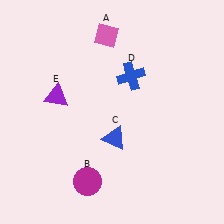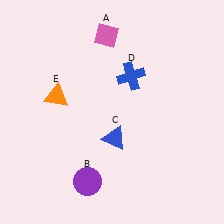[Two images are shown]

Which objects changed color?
B changed from magenta to purple. E changed from purple to orange.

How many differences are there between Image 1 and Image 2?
There are 2 differences between the two images.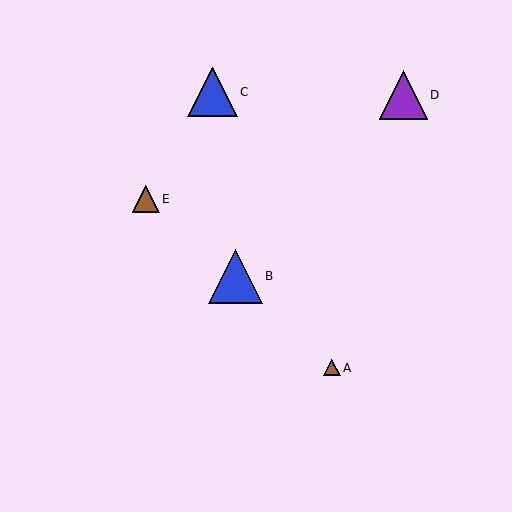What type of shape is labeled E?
Shape E is a brown triangle.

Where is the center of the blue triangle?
The center of the blue triangle is at (235, 276).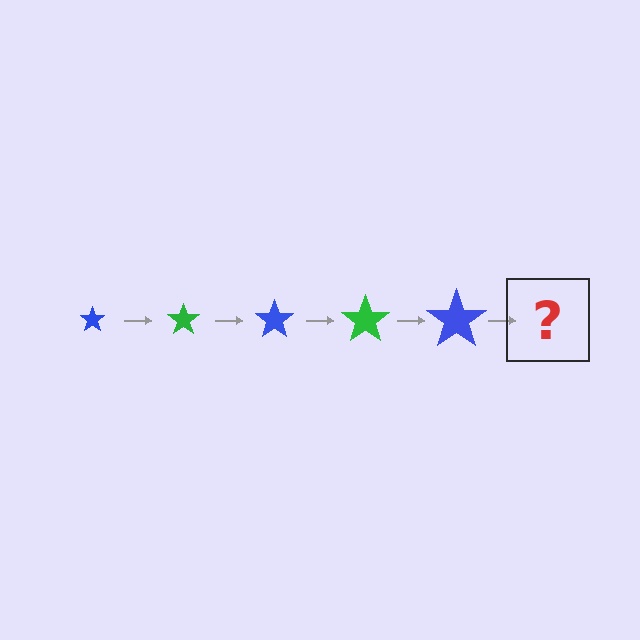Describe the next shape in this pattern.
It should be a green star, larger than the previous one.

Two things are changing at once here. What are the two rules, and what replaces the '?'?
The two rules are that the star grows larger each step and the color cycles through blue and green. The '?' should be a green star, larger than the previous one.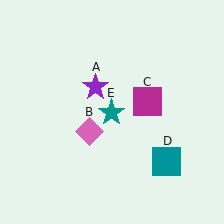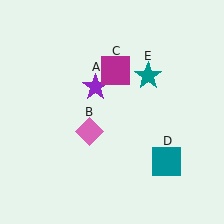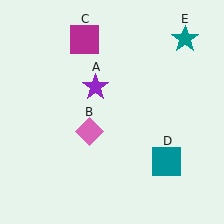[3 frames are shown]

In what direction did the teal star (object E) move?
The teal star (object E) moved up and to the right.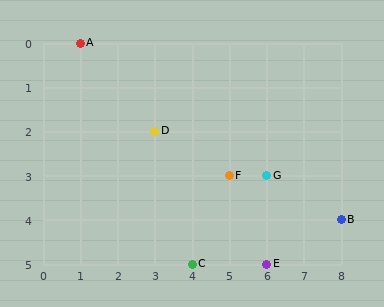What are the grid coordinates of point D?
Point D is at grid coordinates (3, 2).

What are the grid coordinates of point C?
Point C is at grid coordinates (4, 5).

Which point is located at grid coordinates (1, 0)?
Point A is at (1, 0).